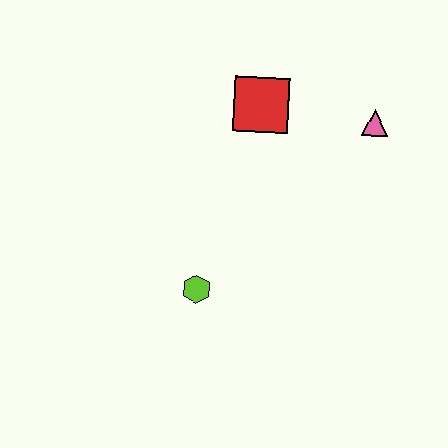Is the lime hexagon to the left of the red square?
Yes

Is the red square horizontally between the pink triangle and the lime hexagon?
Yes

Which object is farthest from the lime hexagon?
The pink triangle is farthest from the lime hexagon.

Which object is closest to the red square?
The pink triangle is closest to the red square.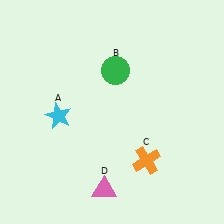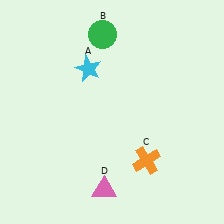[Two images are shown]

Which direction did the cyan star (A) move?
The cyan star (A) moved up.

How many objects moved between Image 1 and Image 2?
2 objects moved between the two images.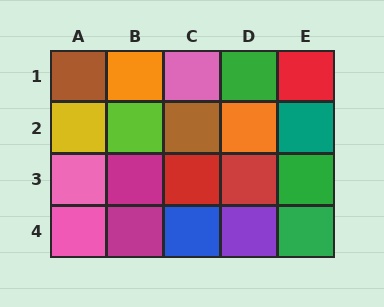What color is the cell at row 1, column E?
Red.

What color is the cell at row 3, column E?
Green.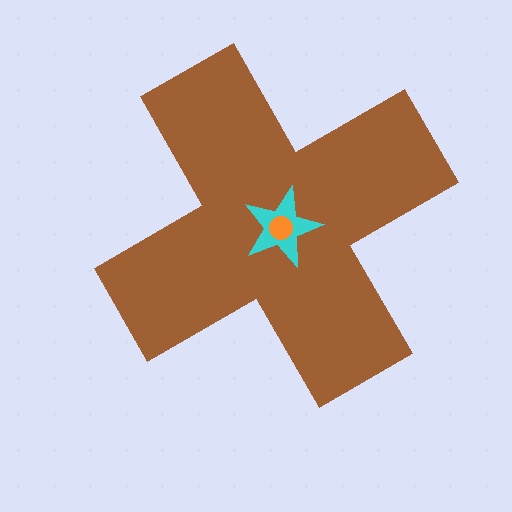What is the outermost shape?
The brown cross.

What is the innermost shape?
The orange circle.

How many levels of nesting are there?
3.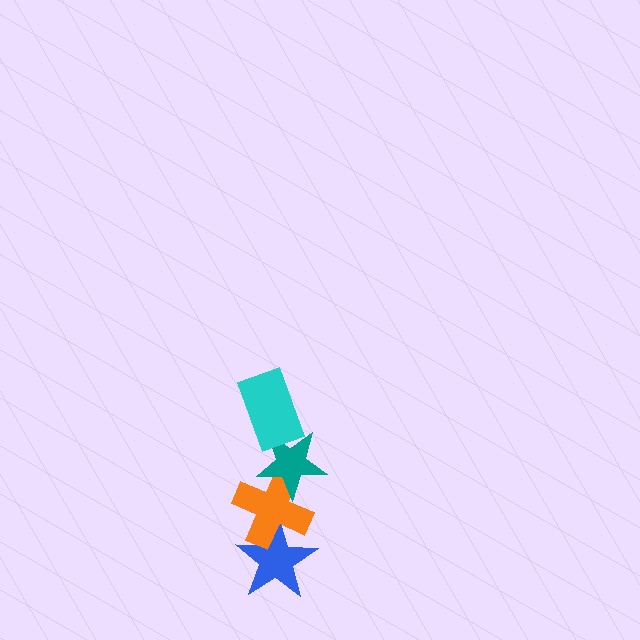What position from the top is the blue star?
The blue star is 4th from the top.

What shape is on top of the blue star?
The orange cross is on top of the blue star.